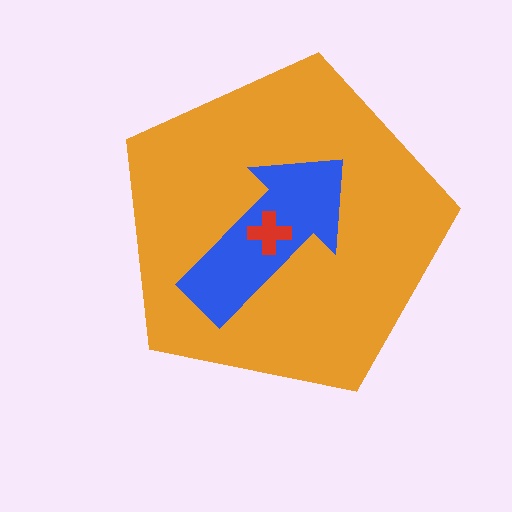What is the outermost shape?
The orange pentagon.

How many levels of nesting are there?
3.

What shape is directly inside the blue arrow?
The red cross.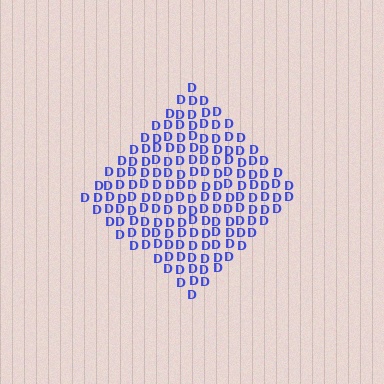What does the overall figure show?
The overall figure shows a diamond.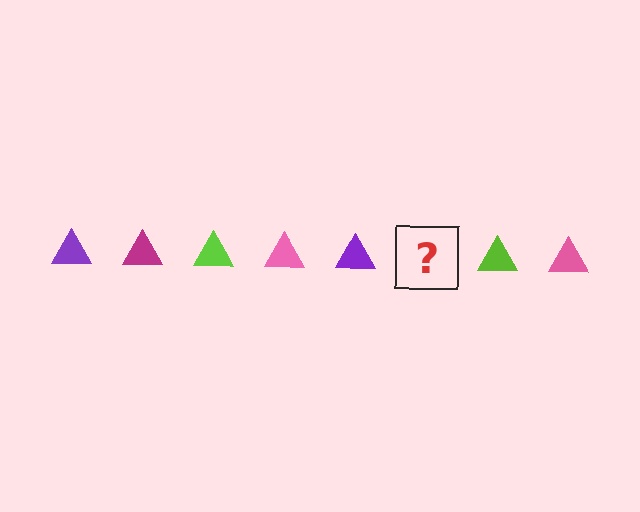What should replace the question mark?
The question mark should be replaced with a magenta triangle.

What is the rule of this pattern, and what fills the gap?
The rule is that the pattern cycles through purple, magenta, lime, pink triangles. The gap should be filled with a magenta triangle.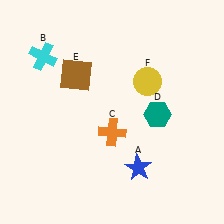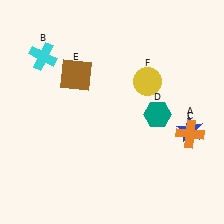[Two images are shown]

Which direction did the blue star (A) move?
The blue star (A) moved right.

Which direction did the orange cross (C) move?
The orange cross (C) moved right.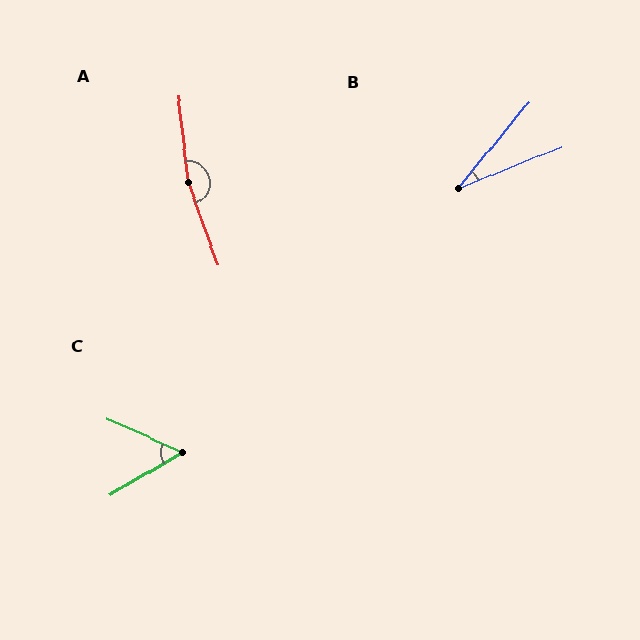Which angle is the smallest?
B, at approximately 29 degrees.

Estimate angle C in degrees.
Approximately 54 degrees.